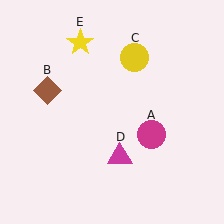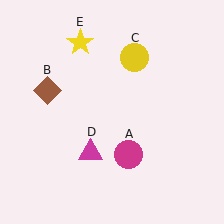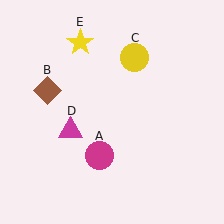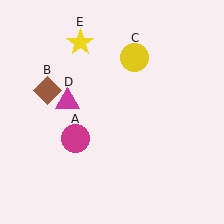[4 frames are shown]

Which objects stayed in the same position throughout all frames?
Brown diamond (object B) and yellow circle (object C) and yellow star (object E) remained stationary.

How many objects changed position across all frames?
2 objects changed position: magenta circle (object A), magenta triangle (object D).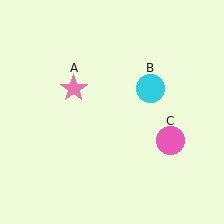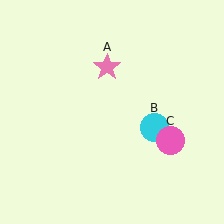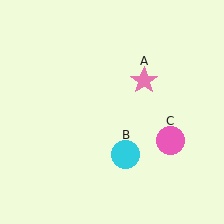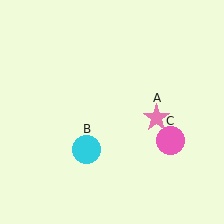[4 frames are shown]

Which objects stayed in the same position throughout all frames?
Pink circle (object C) remained stationary.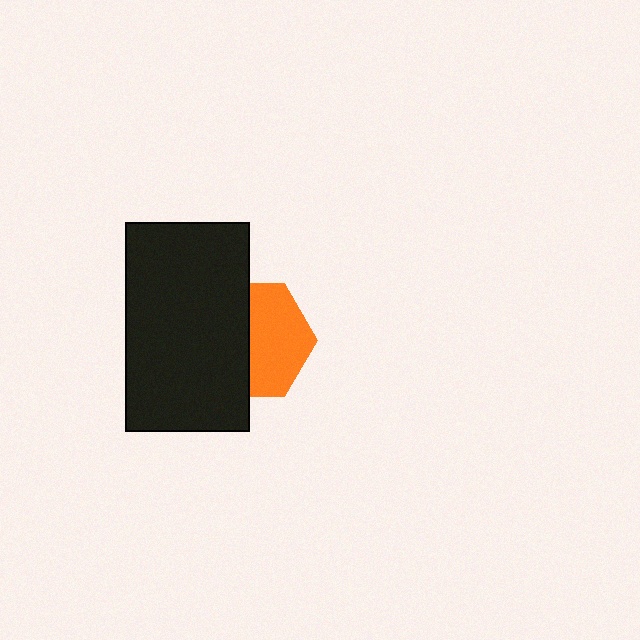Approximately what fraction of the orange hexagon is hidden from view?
Roughly 47% of the orange hexagon is hidden behind the black rectangle.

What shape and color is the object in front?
The object in front is a black rectangle.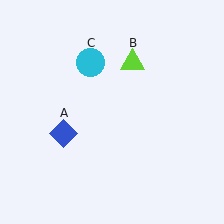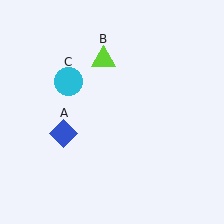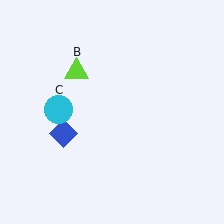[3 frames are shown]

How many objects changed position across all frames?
2 objects changed position: lime triangle (object B), cyan circle (object C).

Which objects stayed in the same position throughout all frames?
Blue diamond (object A) remained stationary.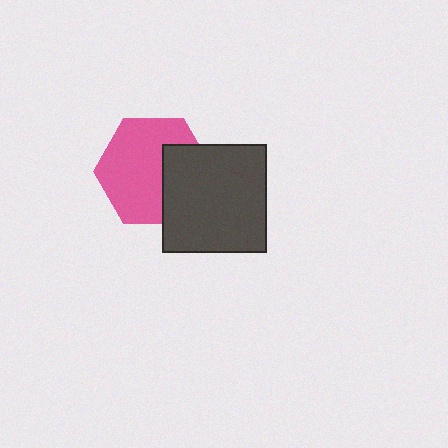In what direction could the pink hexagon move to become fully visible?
The pink hexagon could move left. That would shift it out from behind the dark gray rectangle entirely.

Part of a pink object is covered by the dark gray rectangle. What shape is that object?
It is a hexagon.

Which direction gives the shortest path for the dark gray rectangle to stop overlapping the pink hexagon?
Moving right gives the shortest separation.